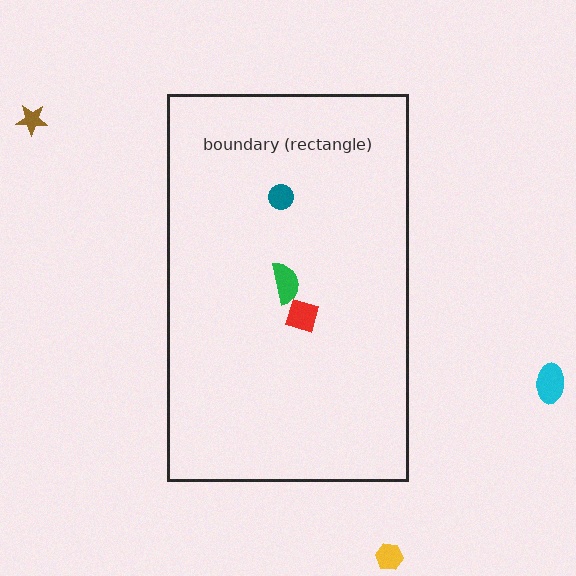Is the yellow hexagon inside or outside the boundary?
Outside.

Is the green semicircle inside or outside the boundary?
Inside.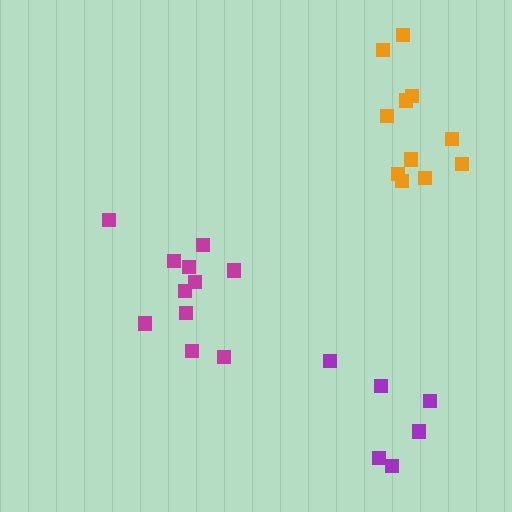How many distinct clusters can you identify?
There are 3 distinct clusters.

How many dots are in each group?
Group 1: 6 dots, Group 2: 11 dots, Group 3: 11 dots (28 total).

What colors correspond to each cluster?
The clusters are colored: purple, magenta, orange.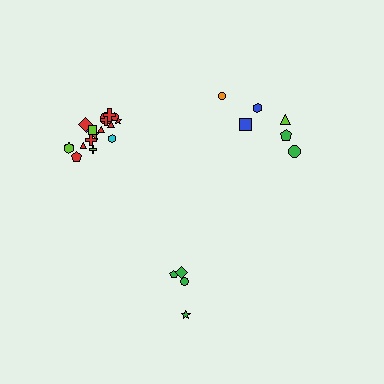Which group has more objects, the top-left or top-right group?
The top-left group.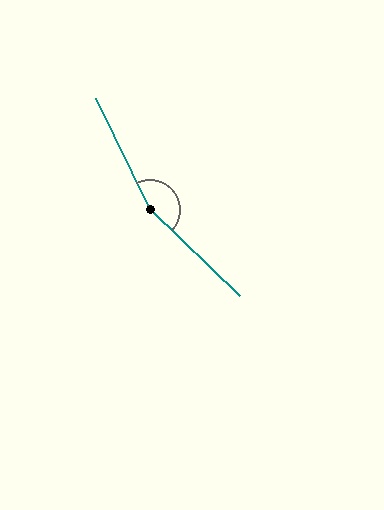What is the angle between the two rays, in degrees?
Approximately 159 degrees.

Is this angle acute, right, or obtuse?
It is obtuse.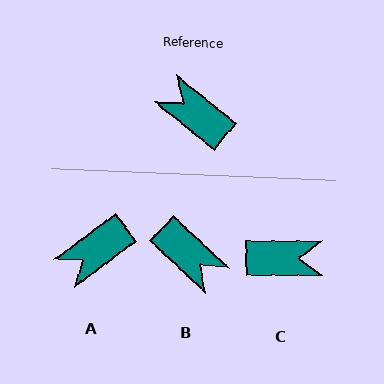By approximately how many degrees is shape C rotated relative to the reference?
Approximately 141 degrees clockwise.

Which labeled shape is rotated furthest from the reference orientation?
B, about 175 degrees away.